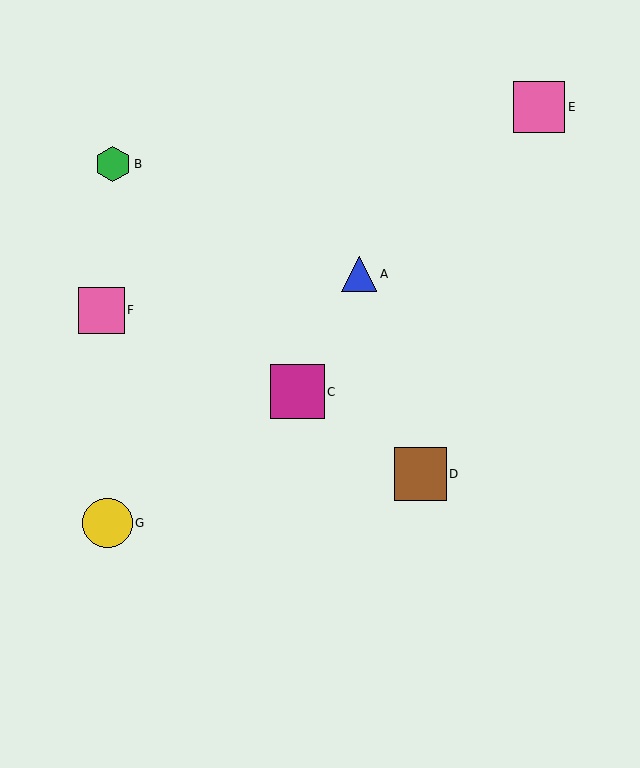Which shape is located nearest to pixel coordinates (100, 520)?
The yellow circle (labeled G) at (107, 523) is nearest to that location.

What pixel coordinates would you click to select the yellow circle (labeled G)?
Click at (107, 523) to select the yellow circle G.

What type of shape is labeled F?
Shape F is a pink square.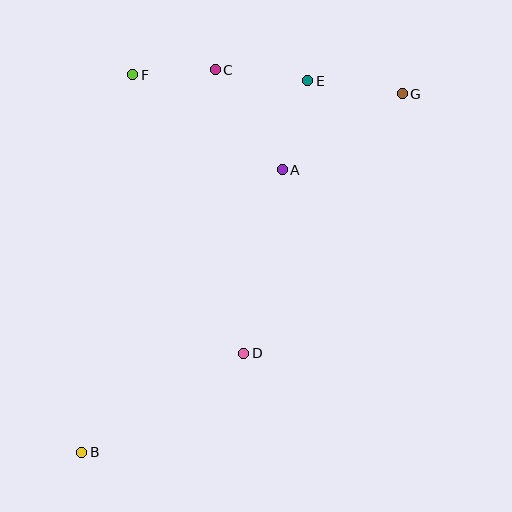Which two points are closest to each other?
Points C and F are closest to each other.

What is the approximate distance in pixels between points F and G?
The distance between F and G is approximately 270 pixels.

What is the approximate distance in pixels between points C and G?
The distance between C and G is approximately 188 pixels.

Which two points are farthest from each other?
Points B and G are farthest from each other.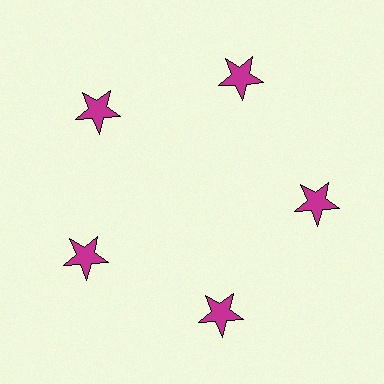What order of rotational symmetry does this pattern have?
This pattern has 5-fold rotational symmetry.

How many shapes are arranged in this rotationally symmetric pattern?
There are 5 shapes, arranged in 5 groups of 1.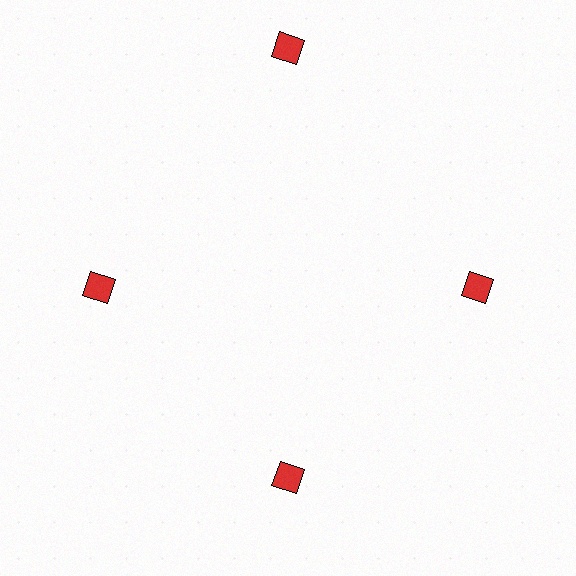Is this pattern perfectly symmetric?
No. The 4 red diamonds are arranged in a ring, but one element near the 12 o'clock position is pushed outward from the center, breaking the 4-fold rotational symmetry.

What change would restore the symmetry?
The symmetry would be restored by moving it inward, back onto the ring so that all 4 diamonds sit at equal angles and equal distance from the center.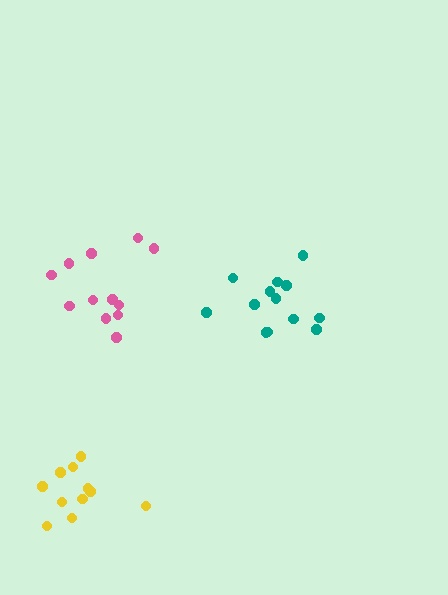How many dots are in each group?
Group 1: 13 dots, Group 2: 12 dots, Group 3: 11 dots (36 total).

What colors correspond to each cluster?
The clusters are colored: teal, pink, yellow.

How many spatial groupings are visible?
There are 3 spatial groupings.